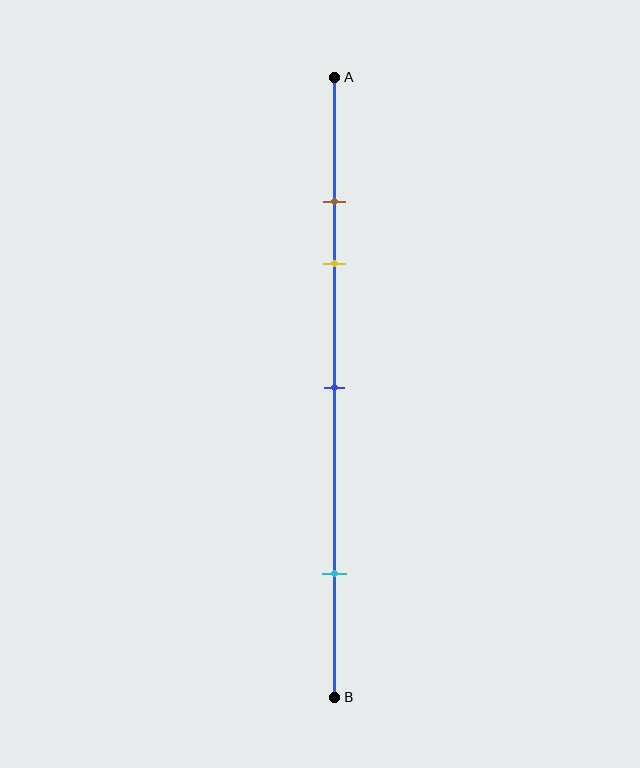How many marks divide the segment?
There are 4 marks dividing the segment.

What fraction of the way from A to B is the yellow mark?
The yellow mark is approximately 30% (0.3) of the way from A to B.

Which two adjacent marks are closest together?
The brown and yellow marks are the closest adjacent pair.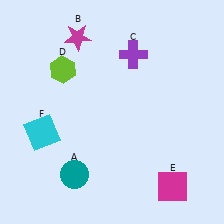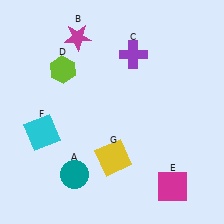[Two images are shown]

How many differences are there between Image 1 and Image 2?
There is 1 difference between the two images.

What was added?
A yellow square (G) was added in Image 2.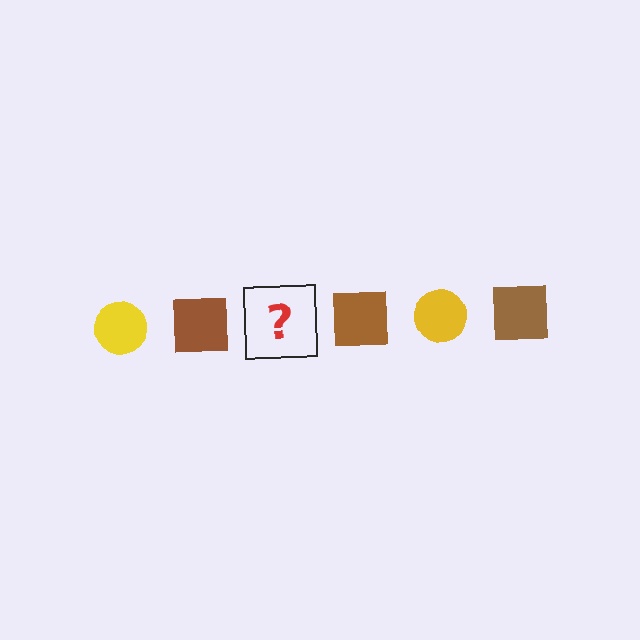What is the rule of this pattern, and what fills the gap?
The rule is that the pattern alternates between yellow circle and brown square. The gap should be filled with a yellow circle.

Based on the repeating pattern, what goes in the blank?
The blank should be a yellow circle.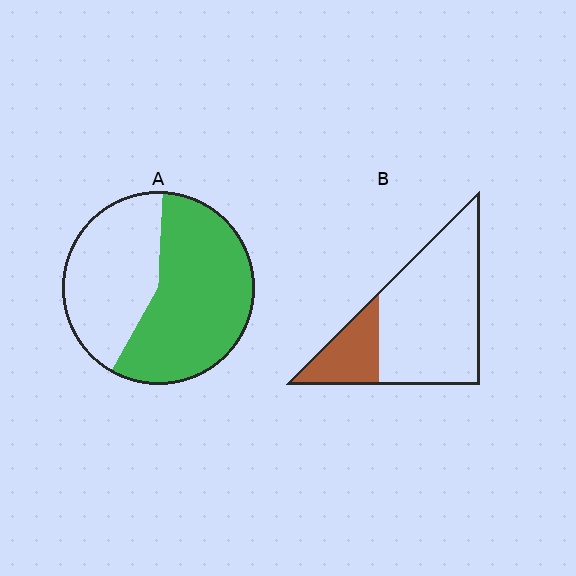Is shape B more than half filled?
No.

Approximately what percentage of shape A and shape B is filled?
A is approximately 60% and B is approximately 25%.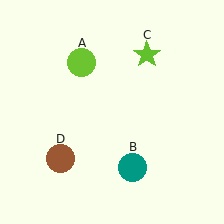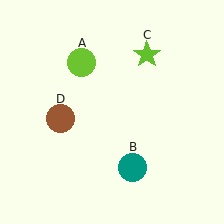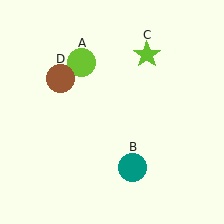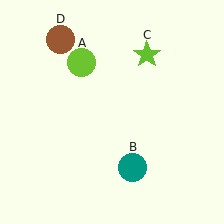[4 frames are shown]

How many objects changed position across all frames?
1 object changed position: brown circle (object D).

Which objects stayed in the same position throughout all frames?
Lime circle (object A) and teal circle (object B) and lime star (object C) remained stationary.